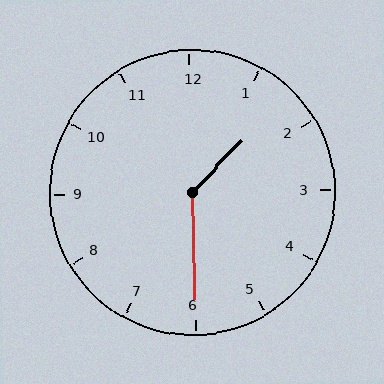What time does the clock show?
1:30.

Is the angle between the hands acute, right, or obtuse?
It is obtuse.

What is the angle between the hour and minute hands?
Approximately 135 degrees.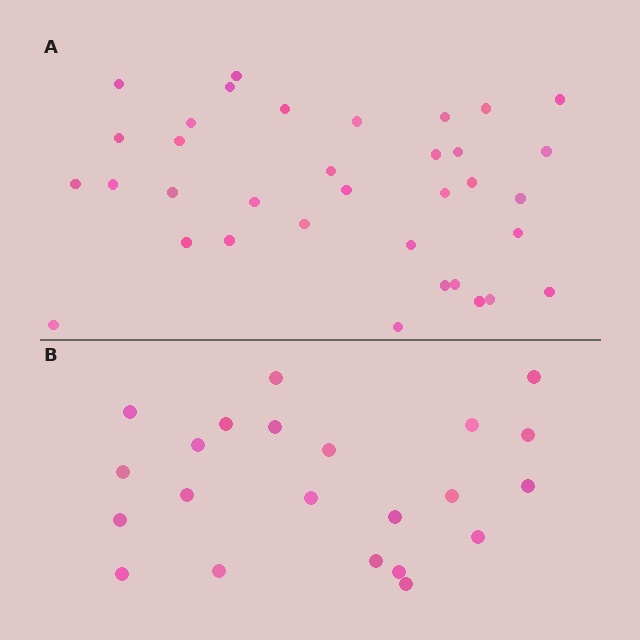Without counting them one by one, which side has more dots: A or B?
Region A (the top region) has more dots.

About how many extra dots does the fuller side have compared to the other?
Region A has approximately 15 more dots than region B.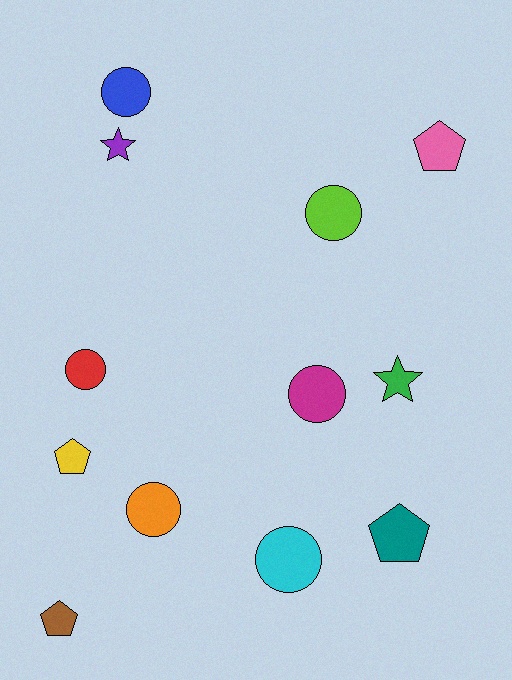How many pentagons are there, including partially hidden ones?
There are 4 pentagons.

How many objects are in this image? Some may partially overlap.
There are 12 objects.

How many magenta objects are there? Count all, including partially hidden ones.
There is 1 magenta object.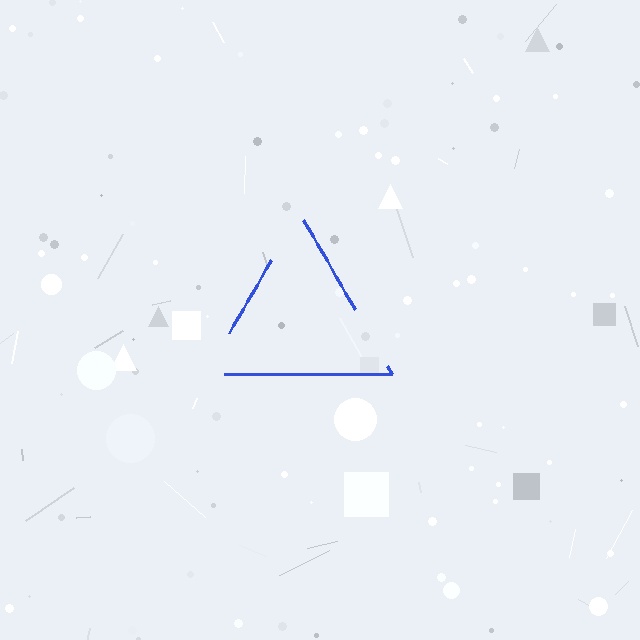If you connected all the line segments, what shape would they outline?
They would outline a triangle.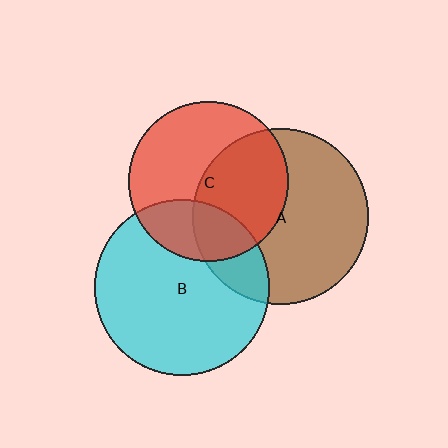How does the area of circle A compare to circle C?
Approximately 1.2 times.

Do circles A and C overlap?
Yes.